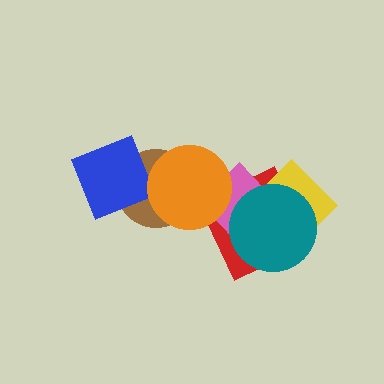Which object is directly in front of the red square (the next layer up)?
The pink diamond is directly in front of the red square.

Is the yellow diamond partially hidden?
Yes, it is partially covered by another shape.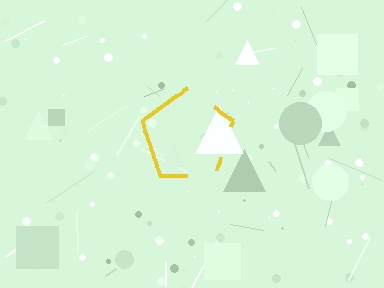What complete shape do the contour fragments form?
The contour fragments form a pentagon.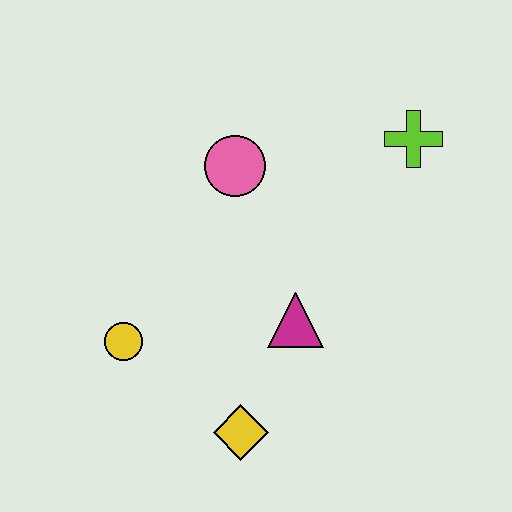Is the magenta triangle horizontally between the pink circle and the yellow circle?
No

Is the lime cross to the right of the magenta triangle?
Yes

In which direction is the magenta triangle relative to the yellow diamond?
The magenta triangle is above the yellow diamond.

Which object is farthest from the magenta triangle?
The lime cross is farthest from the magenta triangle.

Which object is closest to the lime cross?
The pink circle is closest to the lime cross.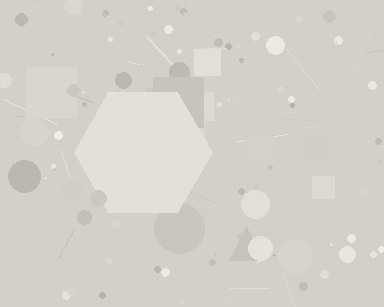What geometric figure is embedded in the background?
A hexagon is embedded in the background.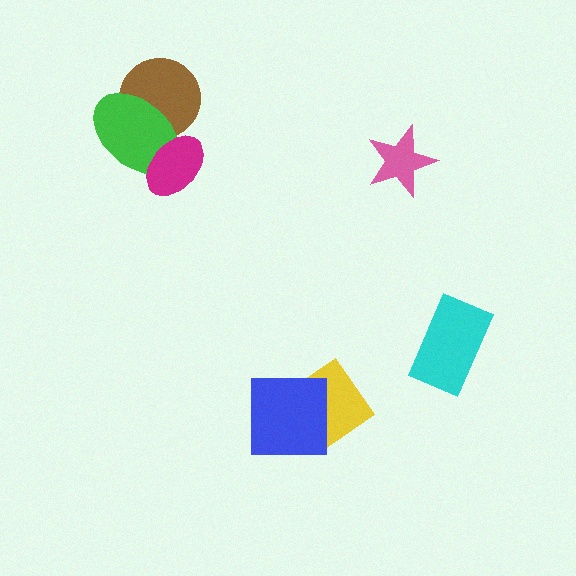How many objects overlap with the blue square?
1 object overlaps with the blue square.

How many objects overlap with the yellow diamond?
1 object overlaps with the yellow diamond.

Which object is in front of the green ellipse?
The magenta ellipse is in front of the green ellipse.